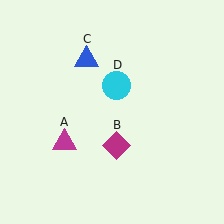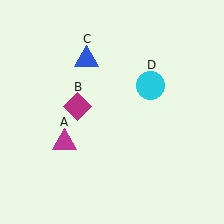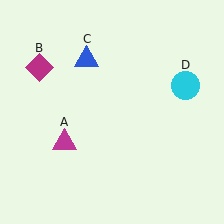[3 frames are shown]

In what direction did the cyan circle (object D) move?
The cyan circle (object D) moved right.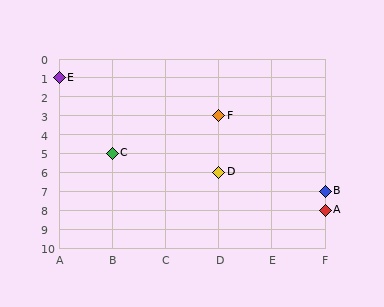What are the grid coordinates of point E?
Point E is at grid coordinates (A, 1).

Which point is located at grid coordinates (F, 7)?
Point B is at (F, 7).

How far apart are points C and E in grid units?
Points C and E are 1 column and 4 rows apart (about 4.1 grid units diagonally).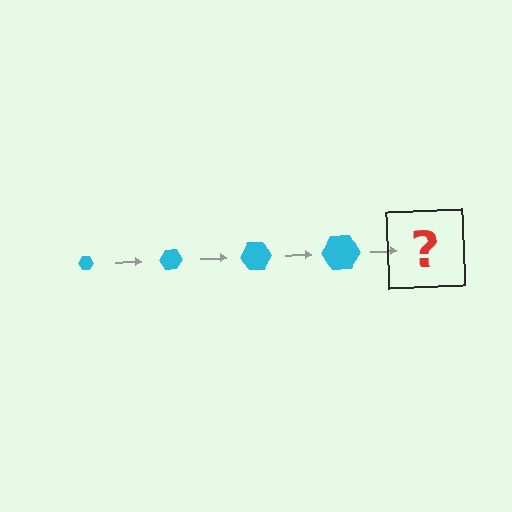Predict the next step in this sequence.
The next step is a cyan hexagon, larger than the previous one.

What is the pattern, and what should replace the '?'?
The pattern is that the hexagon gets progressively larger each step. The '?' should be a cyan hexagon, larger than the previous one.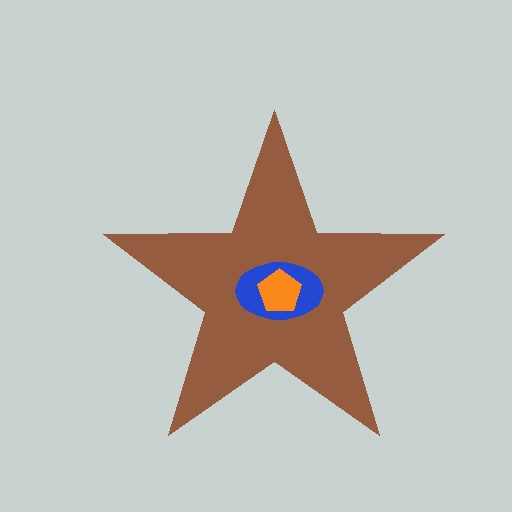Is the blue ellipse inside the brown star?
Yes.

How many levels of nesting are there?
3.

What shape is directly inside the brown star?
The blue ellipse.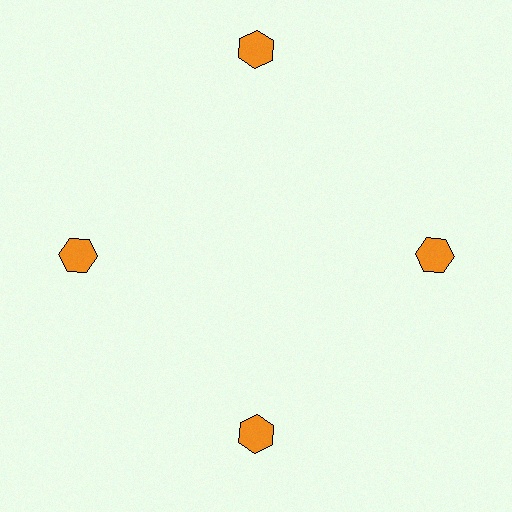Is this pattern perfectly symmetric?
No. The 4 orange hexagons are arranged in a ring, but one element near the 12 o'clock position is pushed outward from the center, breaking the 4-fold rotational symmetry.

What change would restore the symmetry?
The symmetry would be restored by moving it inward, back onto the ring so that all 4 hexagons sit at equal angles and equal distance from the center.